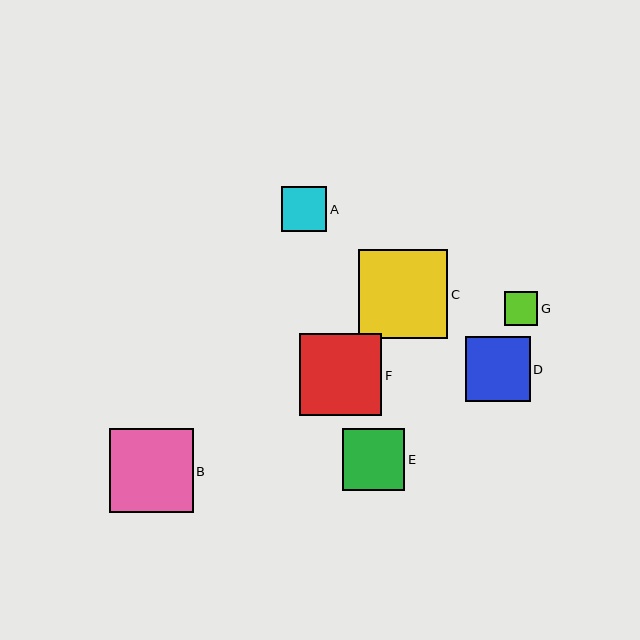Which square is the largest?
Square C is the largest with a size of approximately 89 pixels.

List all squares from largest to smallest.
From largest to smallest: C, B, F, D, E, A, G.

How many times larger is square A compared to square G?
Square A is approximately 1.4 times the size of square G.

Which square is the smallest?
Square G is the smallest with a size of approximately 33 pixels.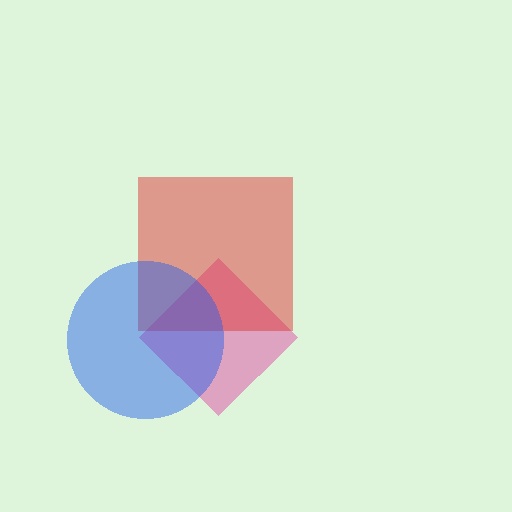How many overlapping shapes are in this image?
There are 3 overlapping shapes in the image.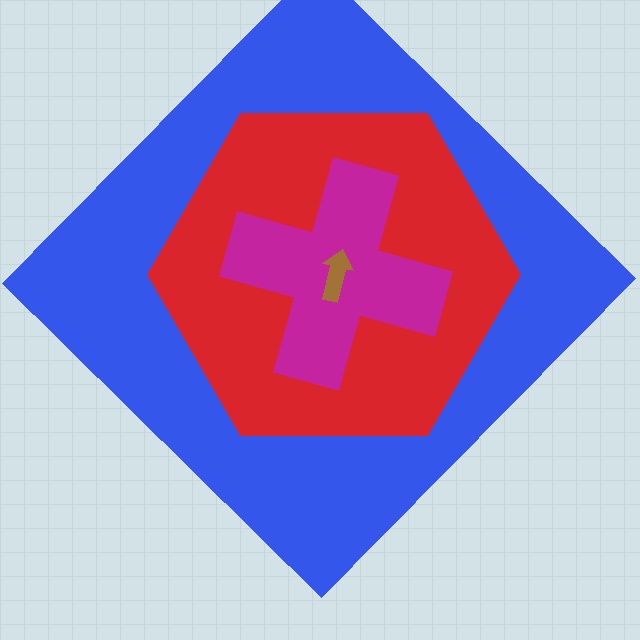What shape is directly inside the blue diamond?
The red hexagon.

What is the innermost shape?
The brown arrow.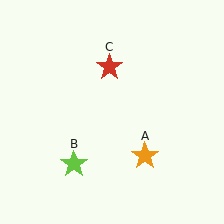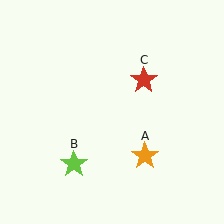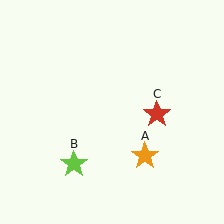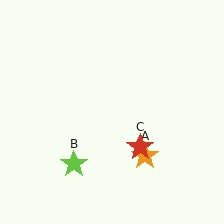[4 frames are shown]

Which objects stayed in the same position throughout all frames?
Orange star (object A) and lime star (object B) remained stationary.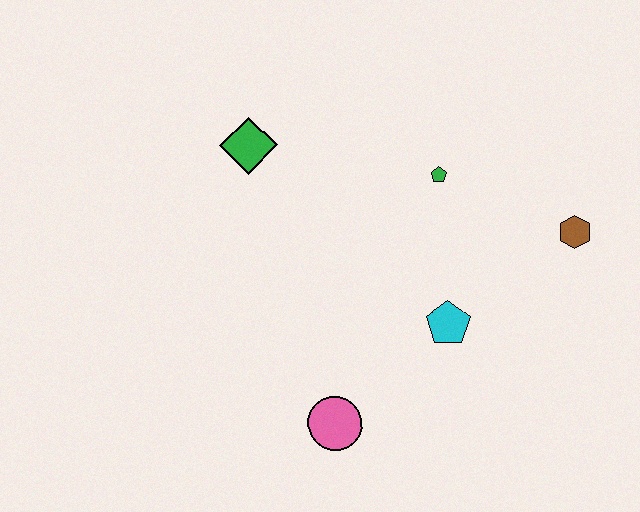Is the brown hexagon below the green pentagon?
Yes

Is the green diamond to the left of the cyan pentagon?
Yes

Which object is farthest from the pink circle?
The brown hexagon is farthest from the pink circle.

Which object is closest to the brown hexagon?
The green pentagon is closest to the brown hexagon.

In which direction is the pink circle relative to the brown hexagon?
The pink circle is to the left of the brown hexagon.